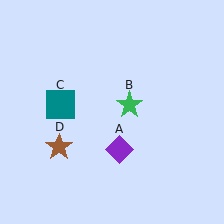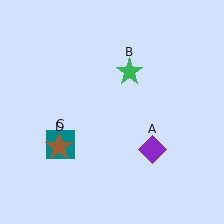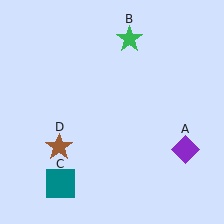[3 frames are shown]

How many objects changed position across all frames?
3 objects changed position: purple diamond (object A), green star (object B), teal square (object C).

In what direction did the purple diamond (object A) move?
The purple diamond (object A) moved right.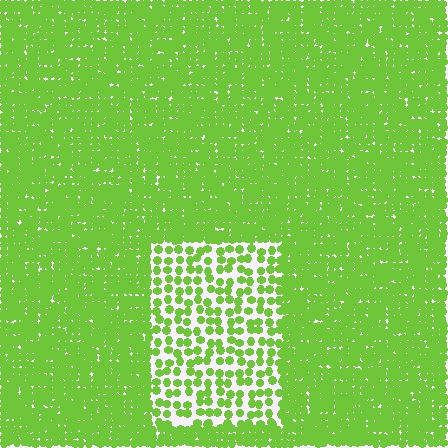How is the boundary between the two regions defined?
The boundary is defined by a change in element density (approximately 2.4x ratio). All elements are the same color, size, and shape.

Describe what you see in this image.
The image contains small lime elements arranged at two different densities. A rectangle-shaped region is visible where the elements are less densely packed than the surrounding area.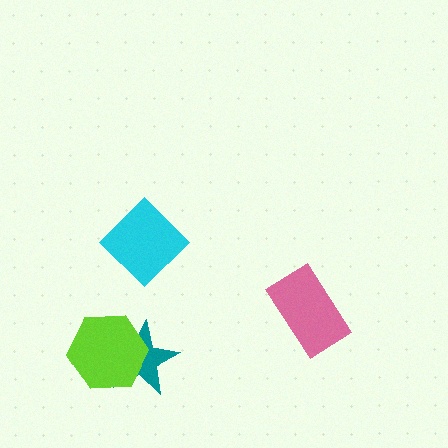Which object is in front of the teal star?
The lime hexagon is in front of the teal star.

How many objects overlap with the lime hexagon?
1 object overlaps with the lime hexagon.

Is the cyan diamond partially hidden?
No, no other shape covers it.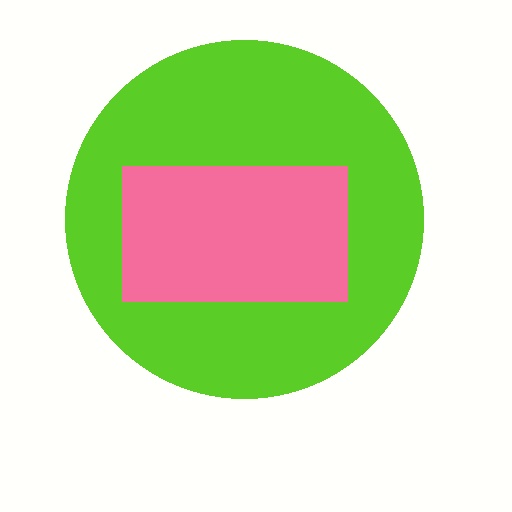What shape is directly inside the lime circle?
The pink rectangle.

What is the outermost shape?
The lime circle.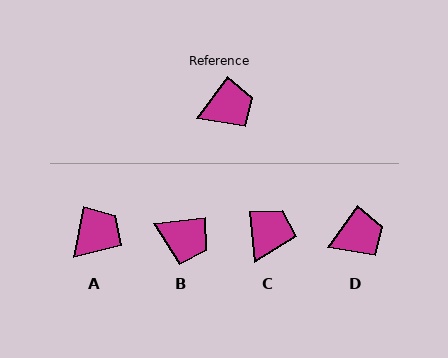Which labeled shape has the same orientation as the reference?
D.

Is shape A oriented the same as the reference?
No, it is off by about 24 degrees.